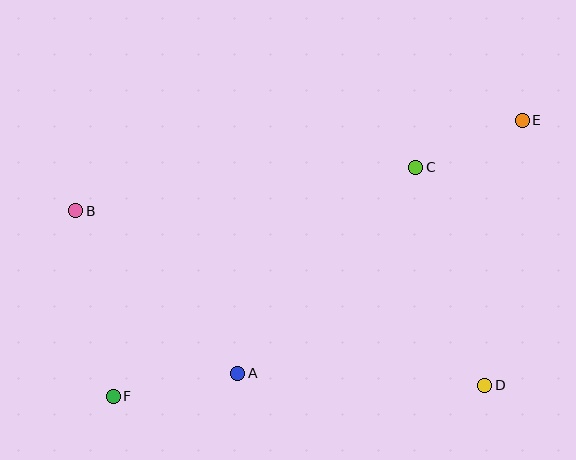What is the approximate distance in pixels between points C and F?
The distance between C and F is approximately 379 pixels.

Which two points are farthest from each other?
Points E and F are farthest from each other.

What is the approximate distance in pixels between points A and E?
The distance between A and E is approximately 381 pixels.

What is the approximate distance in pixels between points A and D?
The distance between A and D is approximately 247 pixels.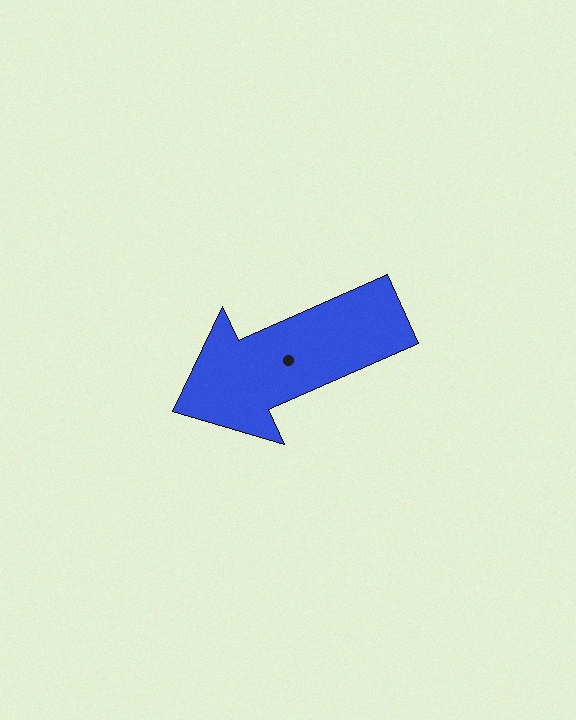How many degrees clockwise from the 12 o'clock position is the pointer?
Approximately 246 degrees.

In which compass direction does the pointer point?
Southwest.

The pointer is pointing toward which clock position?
Roughly 8 o'clock.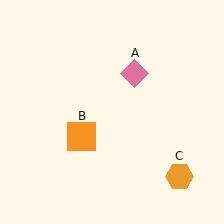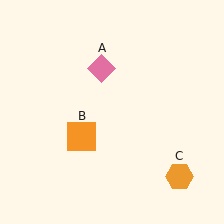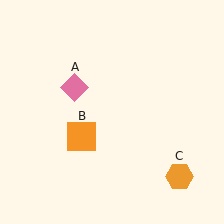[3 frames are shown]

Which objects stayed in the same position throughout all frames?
Orange square (object B) and orange hexagon (object C) remained stationary.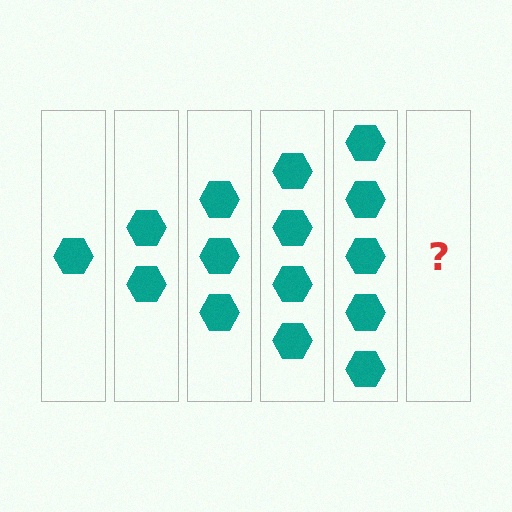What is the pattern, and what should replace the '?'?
The pattern is that each step adds one more hexagon. The '?' should be 6 hexagons.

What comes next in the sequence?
The next element should be 6 hexagons.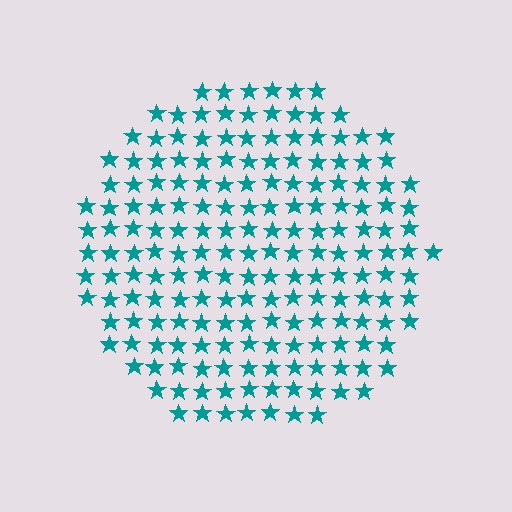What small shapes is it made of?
It is made of small stars.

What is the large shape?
The large shape is a circle.